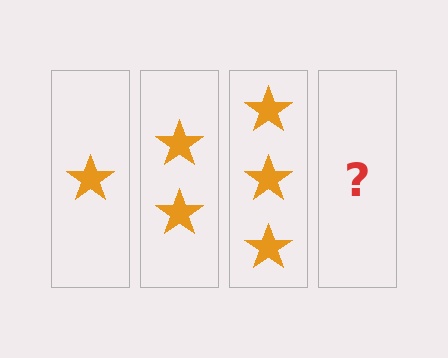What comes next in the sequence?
The next element should be 4 stars.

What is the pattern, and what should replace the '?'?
The pattern is that each step adds one more star. The '?' should be 4 stars.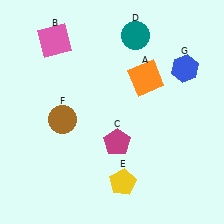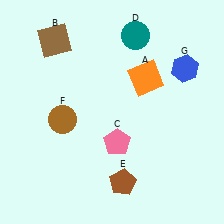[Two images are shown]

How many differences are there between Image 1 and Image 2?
There are 3 differences between the two images.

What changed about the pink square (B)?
In Image 1, B is pink. In Image 2, it changed to brown.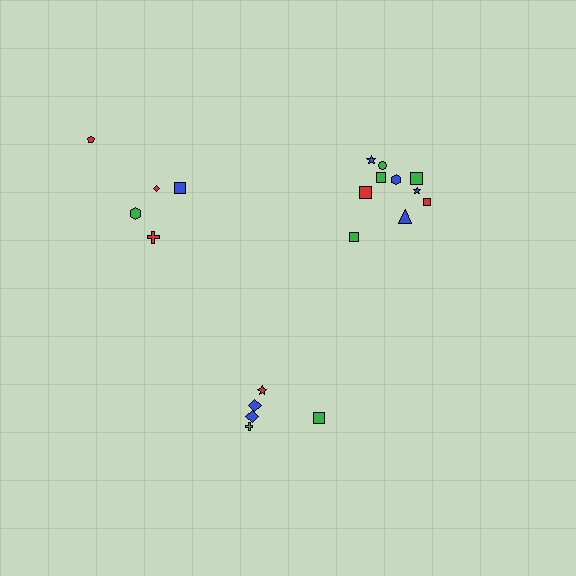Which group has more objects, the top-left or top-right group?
The top-right group.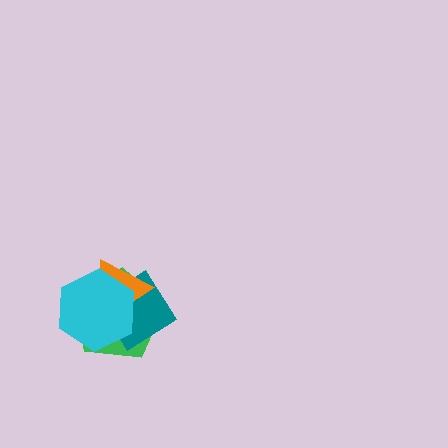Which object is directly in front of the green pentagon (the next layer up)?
The teal diamond is directly in front of the green pentagon.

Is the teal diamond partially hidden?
Yes, it is partially covered by another shape.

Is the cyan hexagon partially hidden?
No, no other shape covers it.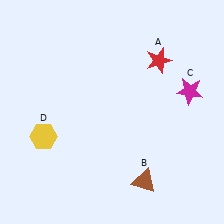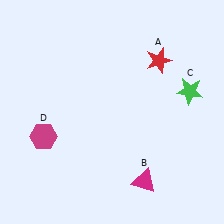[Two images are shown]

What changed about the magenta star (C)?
In Image 1, C is magenta. In Image 2, it changed to green.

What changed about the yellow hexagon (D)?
In Image 1, D is yellow. In Image 2, it changed to magenta.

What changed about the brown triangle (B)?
In Image 1, B is brown. In Image 2, it changed to magenta.